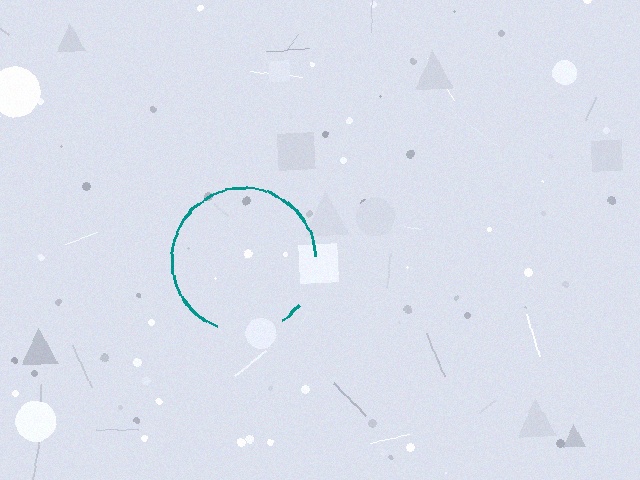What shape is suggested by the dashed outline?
The dashed outline suggests a circle.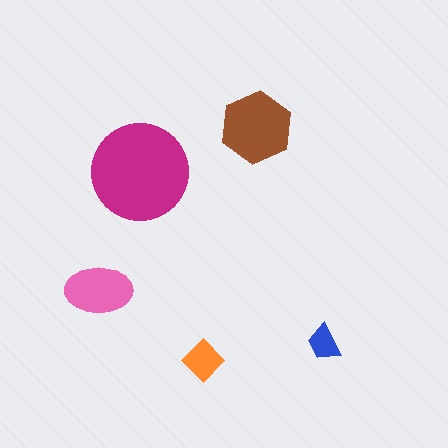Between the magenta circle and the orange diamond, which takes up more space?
The magenta circle.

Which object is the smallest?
The blue trapezoid.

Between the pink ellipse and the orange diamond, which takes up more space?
The pink ellipse.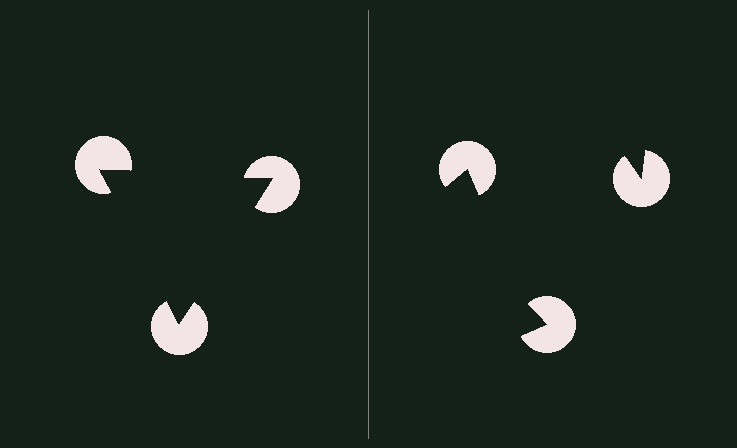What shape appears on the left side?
An illusory triangle.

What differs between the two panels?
The pac-man discs are positioned identically on both sides; only the wedge orientations differ. On the left they align to a triangle; on the right they are misaligned.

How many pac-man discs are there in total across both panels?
6 — 3 on each side.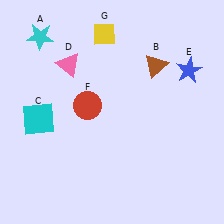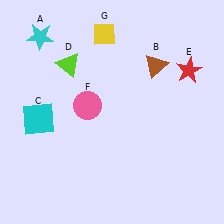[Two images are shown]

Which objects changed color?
D changed from pink to lime. E changed from blue to red. F changed from red to pink.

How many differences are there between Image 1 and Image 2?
There are 3 differences between the two images.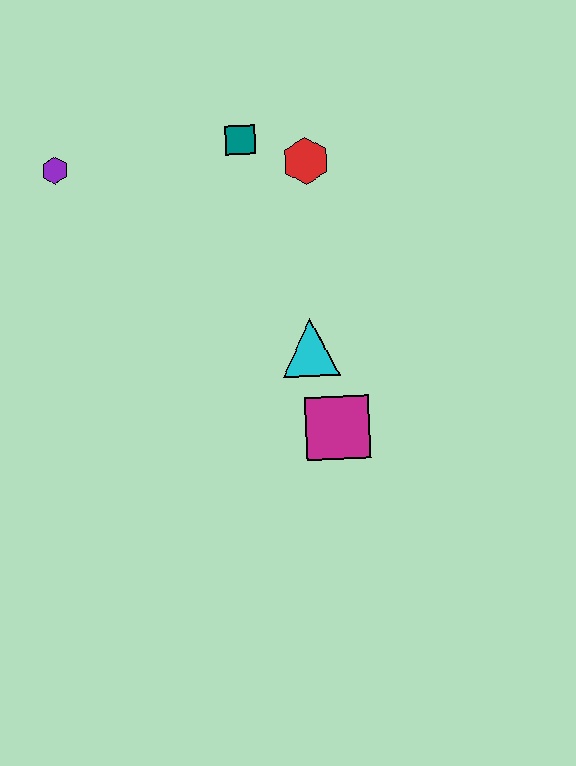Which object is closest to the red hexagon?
The teal square is closest to the red hexagon.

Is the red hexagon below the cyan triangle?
No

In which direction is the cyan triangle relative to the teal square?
The cyan triangle is below the teal square.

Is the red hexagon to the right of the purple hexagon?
Yes